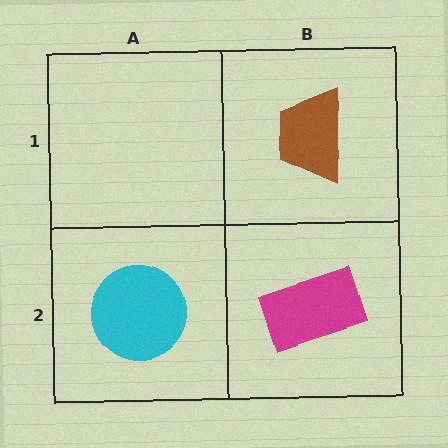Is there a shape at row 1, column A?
No, that cell is empty.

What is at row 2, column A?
A cyan circle.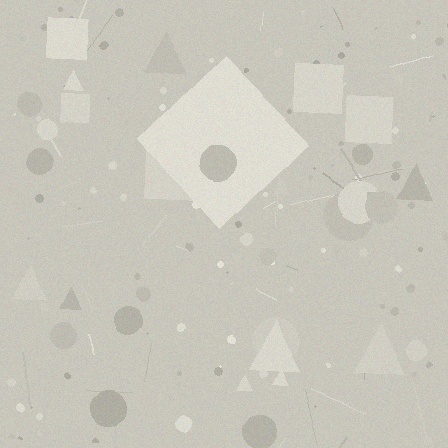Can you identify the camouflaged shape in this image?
The camouflaged shape is a diamond.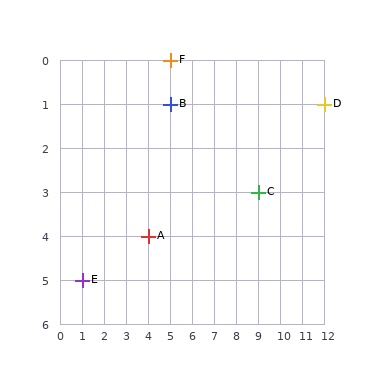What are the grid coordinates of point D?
Point D is at grid coordinates (12, 1).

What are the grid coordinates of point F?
Point F is at grid coordinates (5, 0).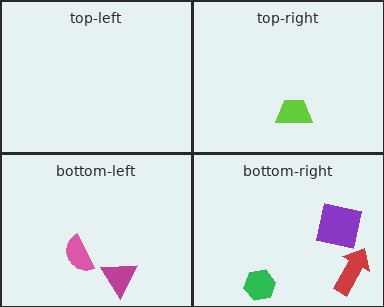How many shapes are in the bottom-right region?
3.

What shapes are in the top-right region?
The lime trapezoid.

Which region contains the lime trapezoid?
The top-right region.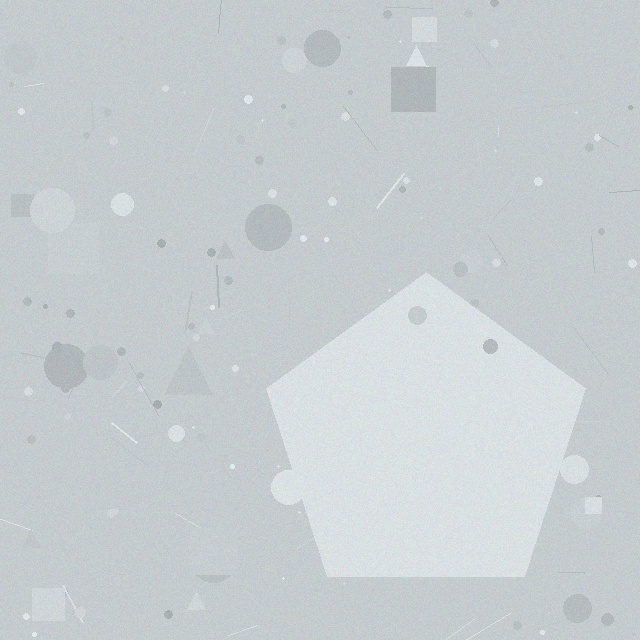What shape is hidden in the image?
A pentagon is hidden in the image.